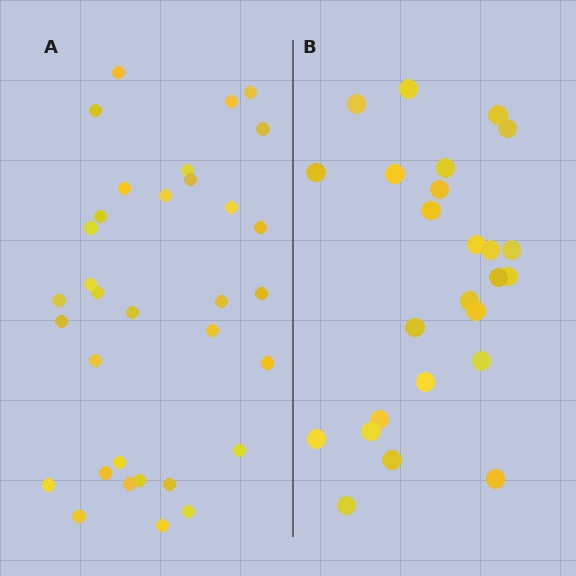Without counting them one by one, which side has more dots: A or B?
Region A (the left region) has more dots.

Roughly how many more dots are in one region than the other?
Region A has roughly 8 or so more dots than region B.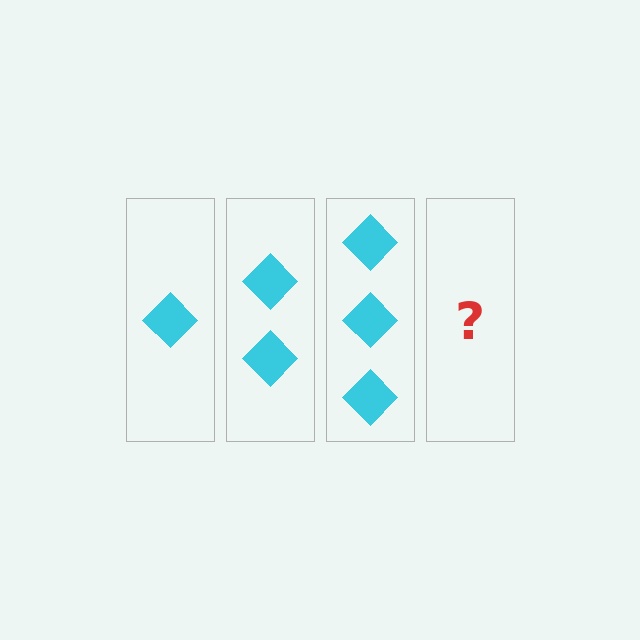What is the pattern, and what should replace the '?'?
The pattern is that each step adds one more diamond. The '?' should be 4 diamonds.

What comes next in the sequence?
The next element should be 4 diamonds.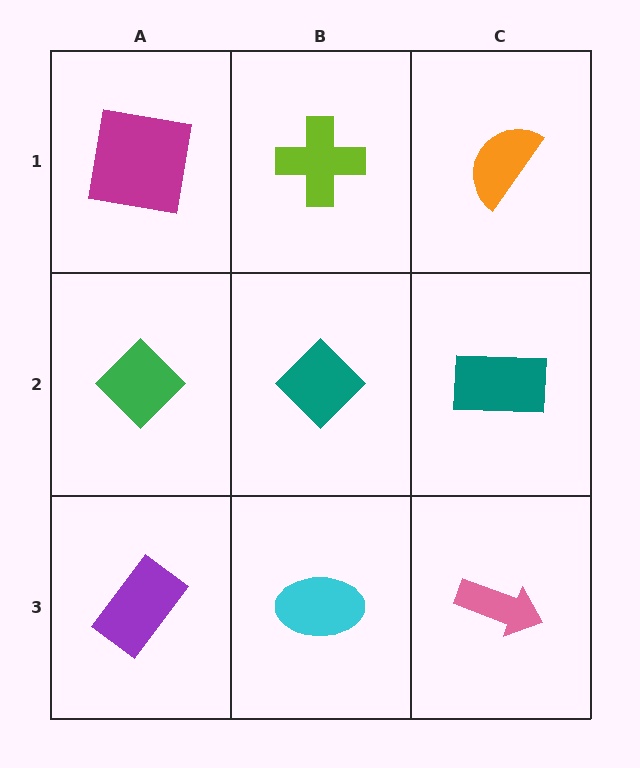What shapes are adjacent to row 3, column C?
A teal rectangle (row 2, column C), a cyan ellipse (row 3, column B).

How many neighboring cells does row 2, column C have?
3.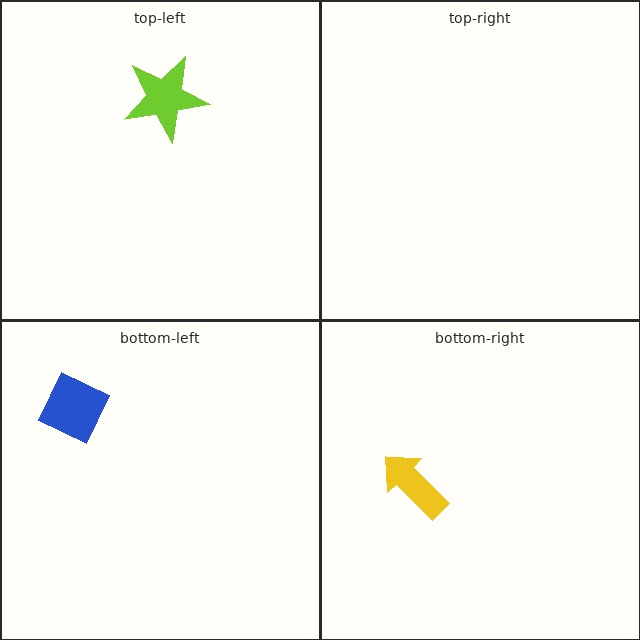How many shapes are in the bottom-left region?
1.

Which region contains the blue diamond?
The bottom-left region.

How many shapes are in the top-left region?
1.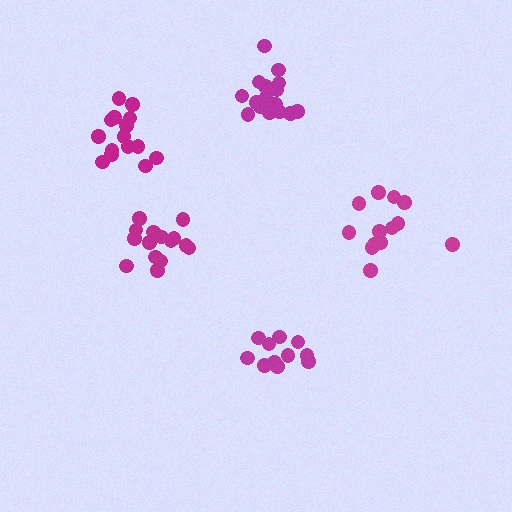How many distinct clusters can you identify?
There are 5 distinct clusters.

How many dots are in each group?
Group 1: 17 dots, Group 2: 13 dots, Group 3: 13 dots, Group 4: 15 dots, Group 5: 17 dots (75 total).